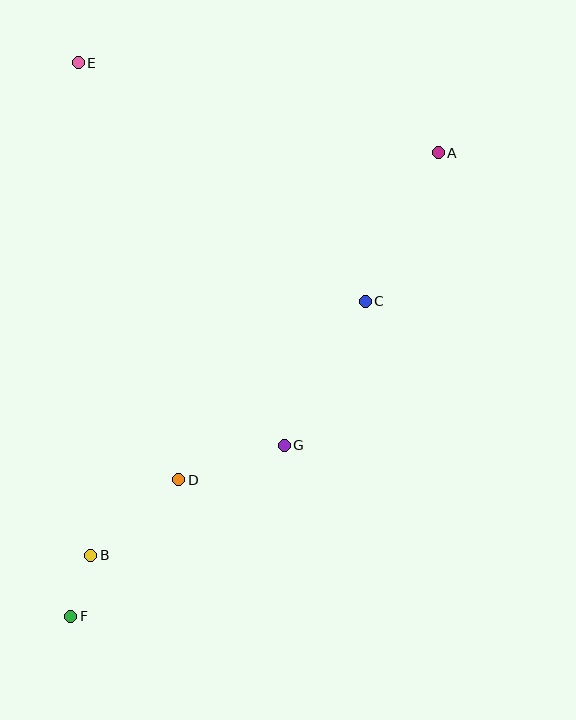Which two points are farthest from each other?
Points A and F are farthest from each other.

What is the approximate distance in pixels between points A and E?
The distance between A and E is approximately 371 pixels.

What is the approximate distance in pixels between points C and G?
The distance between C and G is approximately 165 pixels.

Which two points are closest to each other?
Points B and F are closest to each other.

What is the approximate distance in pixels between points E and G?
The distance between E and G is approximately 435 pixels.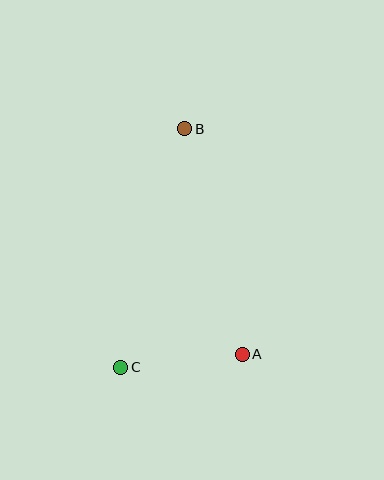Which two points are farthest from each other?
Points B and C are farthest from each other.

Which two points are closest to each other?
Points A and C are closest to each other.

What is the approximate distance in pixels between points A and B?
The distance between A and B is approximately 233 pixels.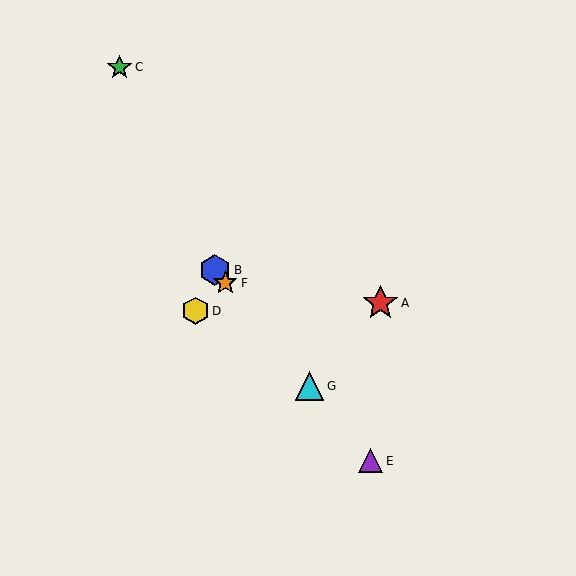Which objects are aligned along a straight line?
Objects B, E, F, G are aligned along a straight line.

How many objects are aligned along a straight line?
4 objects (B, E, F, G) are aligned along a straight line.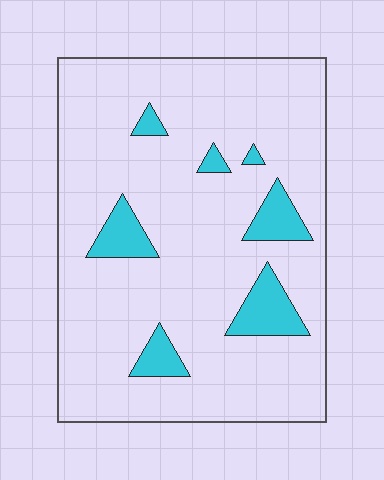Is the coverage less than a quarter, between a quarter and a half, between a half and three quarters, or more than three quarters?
Less than a quarter.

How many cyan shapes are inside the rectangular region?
7.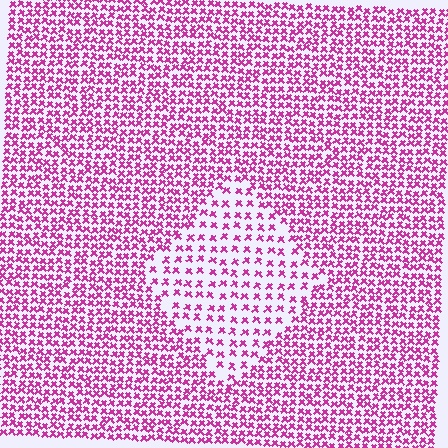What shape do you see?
I see a diamond.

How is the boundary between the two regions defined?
The boundary is defined by a change in element density (approximately 2.0x ratio). All elements are the same color, size, and shape.